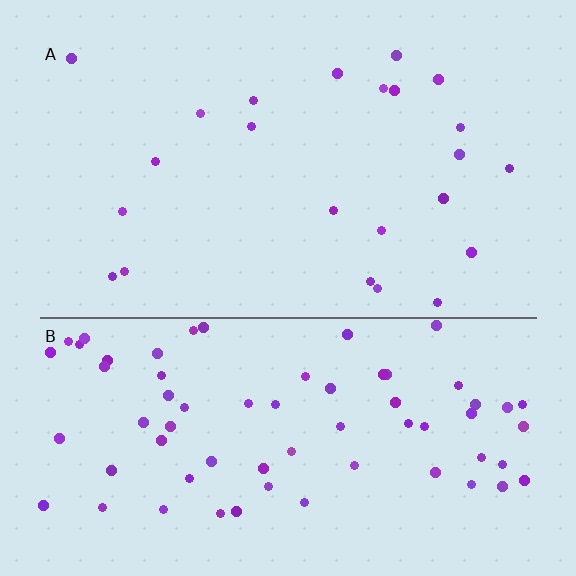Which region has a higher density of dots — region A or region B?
B (the bottom).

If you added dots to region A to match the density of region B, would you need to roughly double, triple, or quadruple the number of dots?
Approximately triple.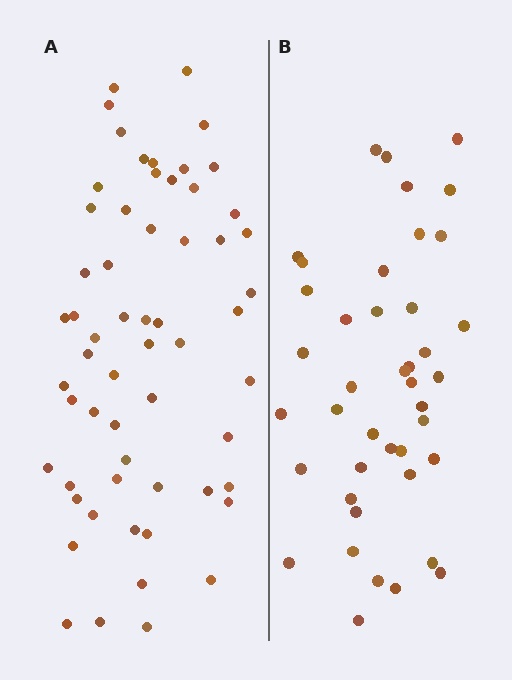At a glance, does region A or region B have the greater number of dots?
Region A (the left region) has more dots.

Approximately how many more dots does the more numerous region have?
Region A has approximately 15 more dots than region B.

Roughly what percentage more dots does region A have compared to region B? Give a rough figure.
About 40% more.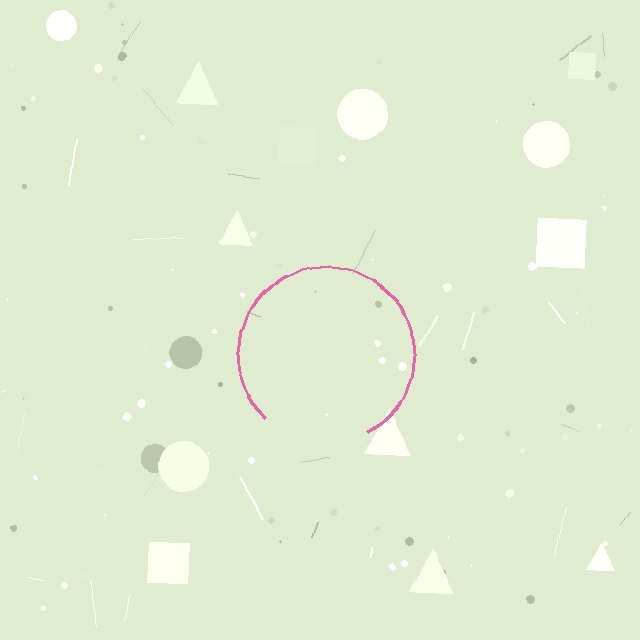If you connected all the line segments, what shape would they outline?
They would outline a circle.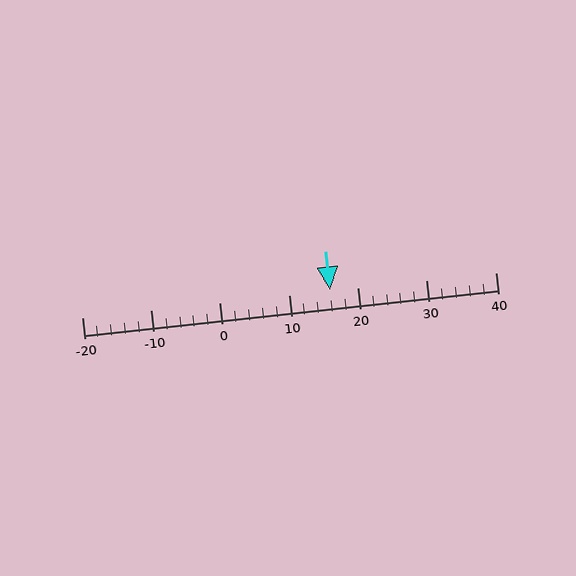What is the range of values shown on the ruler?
The ruler shows values from -20 to 40.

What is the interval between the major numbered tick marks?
The major tick marks are spaced 10 units apart.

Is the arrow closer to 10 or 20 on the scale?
The arrow is closer to 20.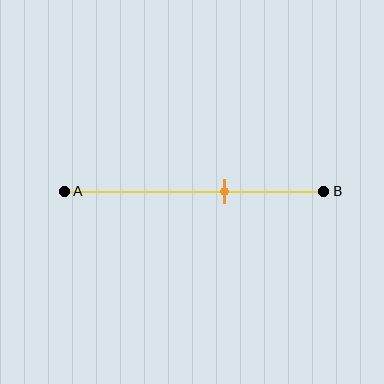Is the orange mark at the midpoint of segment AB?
No, the mark is at about 60% from A, not at the 50% midpoint.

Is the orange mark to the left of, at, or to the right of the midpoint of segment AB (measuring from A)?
The orange mark is to the right of the midpoint of segment AB.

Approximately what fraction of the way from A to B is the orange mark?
The orange mark is approximately 60% of the way from A to B.